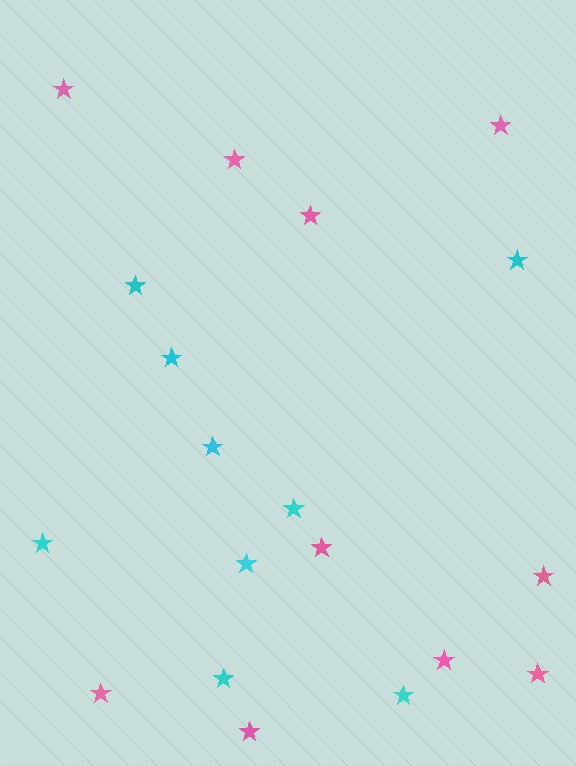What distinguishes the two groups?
There are 2 groups: one group of cyan stars (9) and one group of pink stars (10).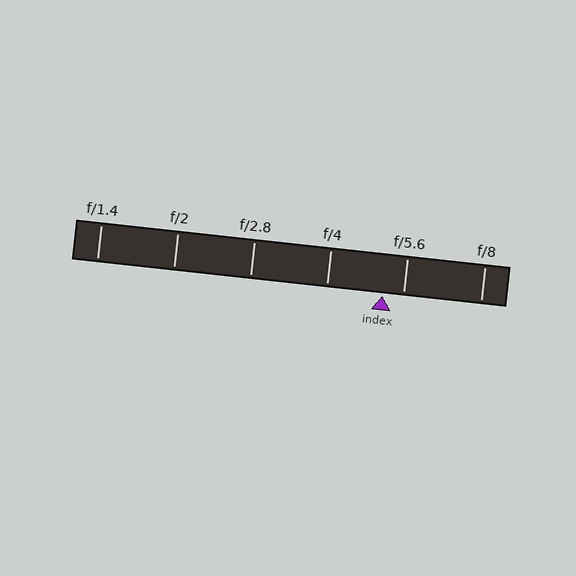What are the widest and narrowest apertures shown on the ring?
The widest aperture shown is f/1.4 and the narrowest is f/8.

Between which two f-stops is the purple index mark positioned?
The index mark is between f/4 and f/5.6.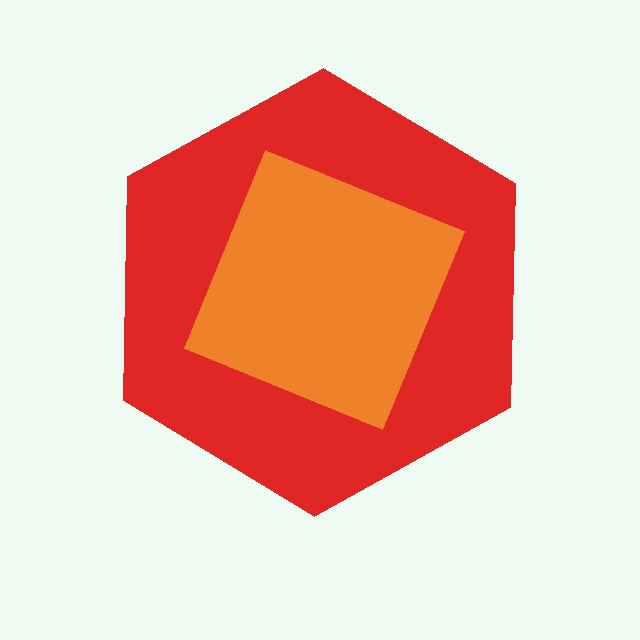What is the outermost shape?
The red hexagon.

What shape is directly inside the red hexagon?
The orange diamond.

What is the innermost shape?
The orange diamond.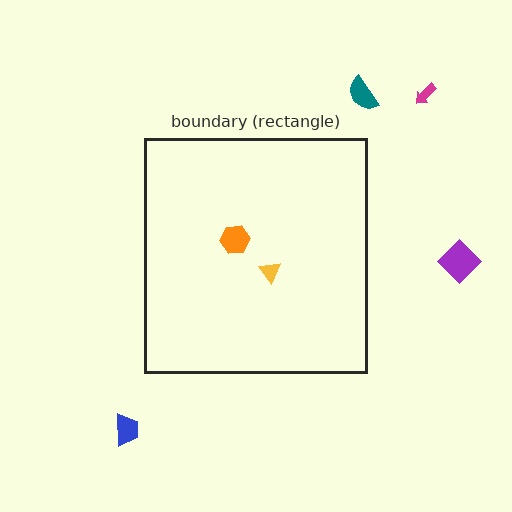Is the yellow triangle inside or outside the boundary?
Inside.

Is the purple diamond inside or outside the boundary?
Outside.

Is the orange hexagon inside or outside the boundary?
Inside.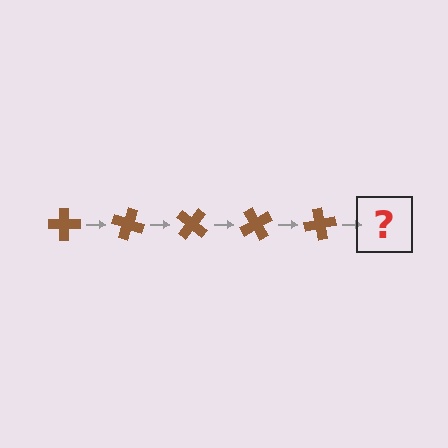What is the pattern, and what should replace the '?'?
The pattern is that the cross rotates 20 degrees each step. The '?' should be a brown cross rotated 100 degrees.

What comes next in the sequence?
The next element should be a brown cross rotated 100 degrees.